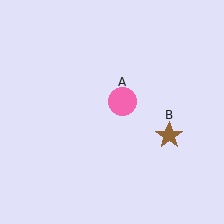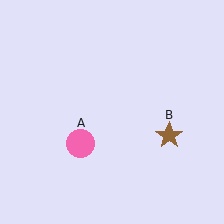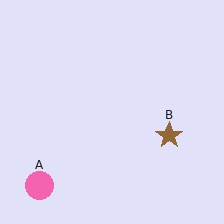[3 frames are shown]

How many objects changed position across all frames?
1 object changed position: pink circle (object A).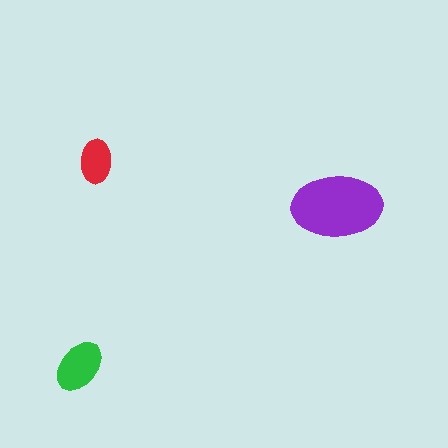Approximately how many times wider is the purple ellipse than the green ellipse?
About 1.5 times wider.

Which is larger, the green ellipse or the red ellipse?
The green one.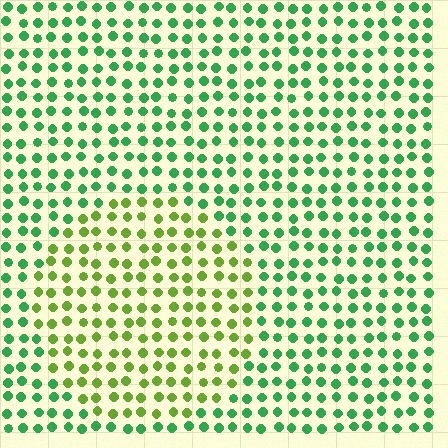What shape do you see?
I see a circle.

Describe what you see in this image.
The image is filled with small green elements in a uniform arrangement. A circle-shaped region is visible where the elements are tinted to a slightly different hue, forming a subtle color boundary.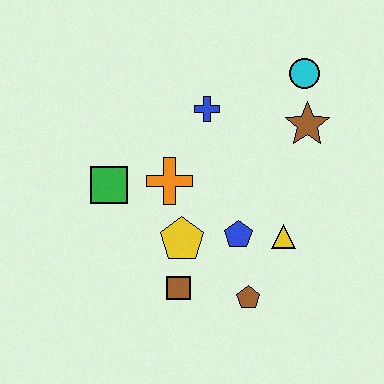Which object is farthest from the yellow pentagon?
The cyan circle is farthest from the yellow pentagon.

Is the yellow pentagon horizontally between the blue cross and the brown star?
No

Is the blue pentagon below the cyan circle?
Yes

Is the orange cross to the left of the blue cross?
Yes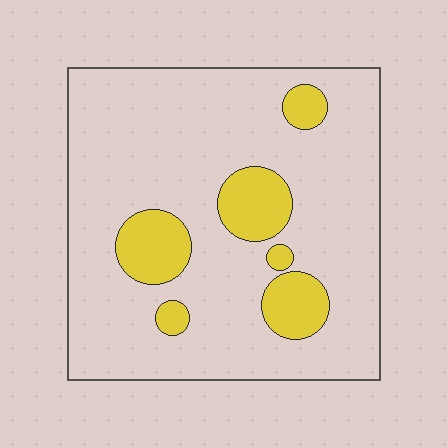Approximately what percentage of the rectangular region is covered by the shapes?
Approximately 15%.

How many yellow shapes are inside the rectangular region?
6.